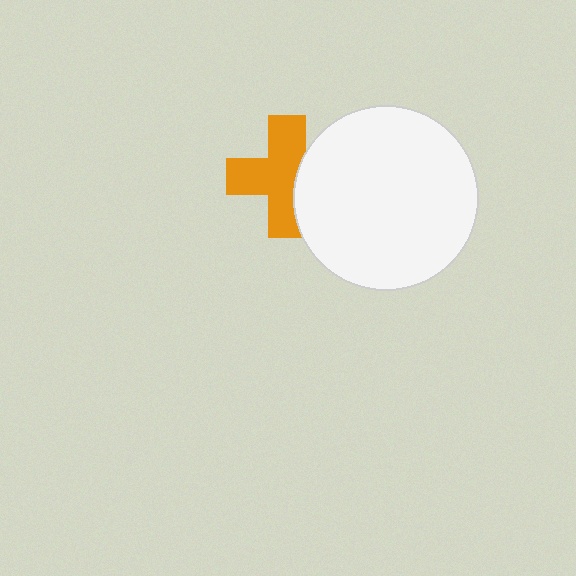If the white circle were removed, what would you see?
You would see the complete orange cross.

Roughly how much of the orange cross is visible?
Most of it is visible (roughly 70%).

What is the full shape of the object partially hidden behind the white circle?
The partially hidden object is an orange cross.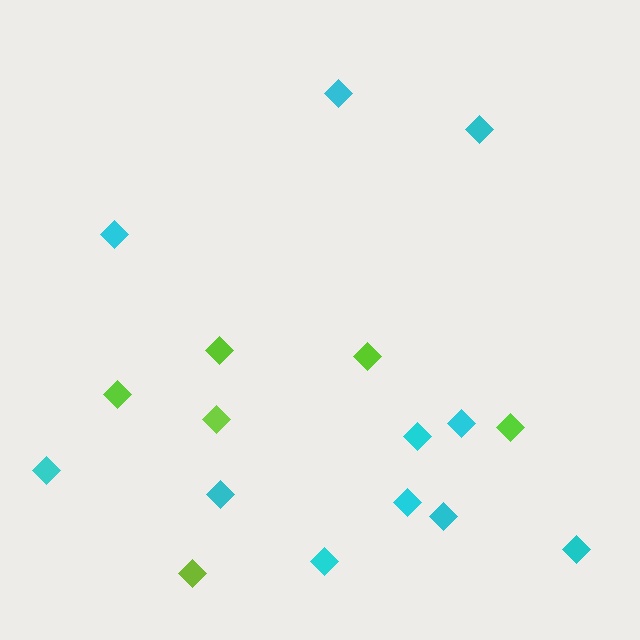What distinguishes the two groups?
There are 2 groups: one group of cyan diamonds (11) and one group of lime diamonds (6).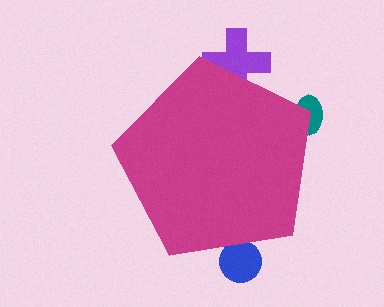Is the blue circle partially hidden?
Yes, the blue circle is partially hidden behind the magenta pentagon.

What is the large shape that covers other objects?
A magenta pentagon.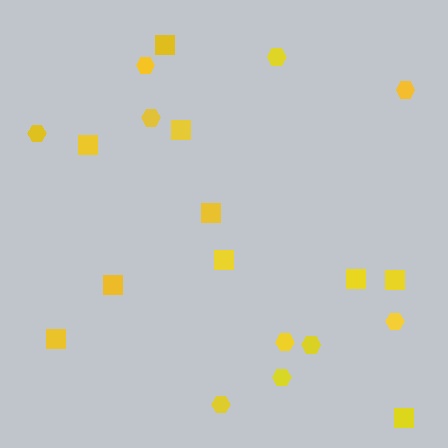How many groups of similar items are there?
There are 2 groups: one group of squares (10) and one group of hexagons (10).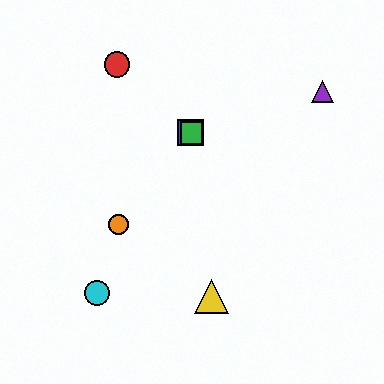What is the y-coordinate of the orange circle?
The orange circle is at y≈225.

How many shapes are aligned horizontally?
2 shapes (the blue square, the green square) are aligned horizontally.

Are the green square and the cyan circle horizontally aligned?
No, the green square is at y≈133 and the cyan circle is at y≈293.